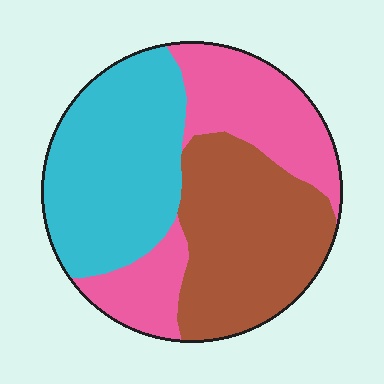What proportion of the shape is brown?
Brown covers around 35% of the shape.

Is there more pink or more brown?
Brown.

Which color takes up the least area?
Pink, at roughly 30%.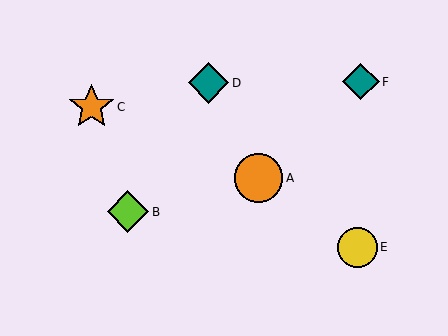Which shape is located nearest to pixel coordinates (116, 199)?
The lime diamond (labeled B) at (128, 212) is nearest to that location.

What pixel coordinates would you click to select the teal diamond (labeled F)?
Click at (361, 82) to select the teal diamond F.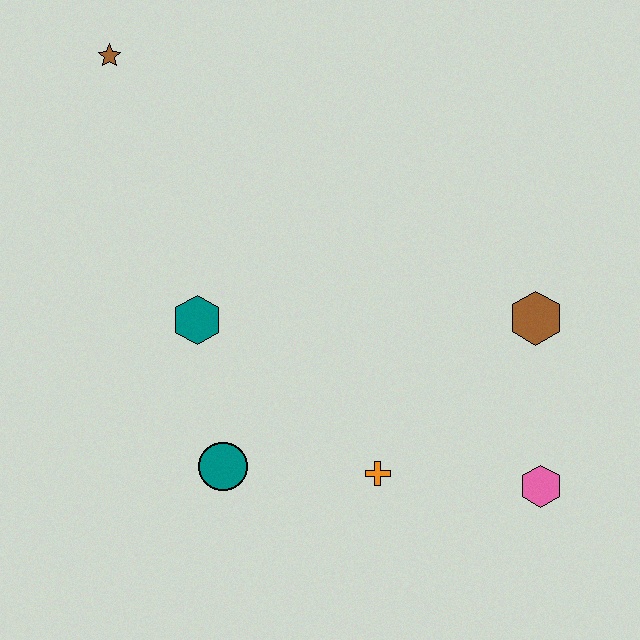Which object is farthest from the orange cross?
The brown star is farthest from the orange cross.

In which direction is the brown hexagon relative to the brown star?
The brown hexagon is to the right of the brown star.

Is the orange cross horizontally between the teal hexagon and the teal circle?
No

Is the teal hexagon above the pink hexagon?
Yes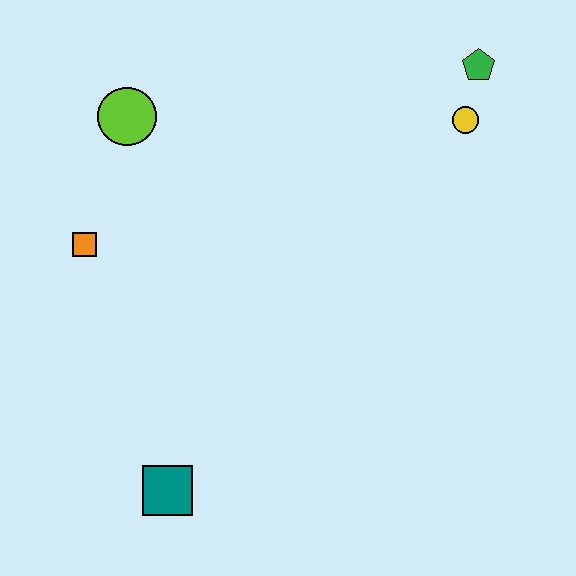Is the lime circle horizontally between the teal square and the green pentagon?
No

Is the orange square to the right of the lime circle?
No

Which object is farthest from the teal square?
The green pentagon is farthest from the teal square.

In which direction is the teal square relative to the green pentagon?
The teal square is below the green pentagon.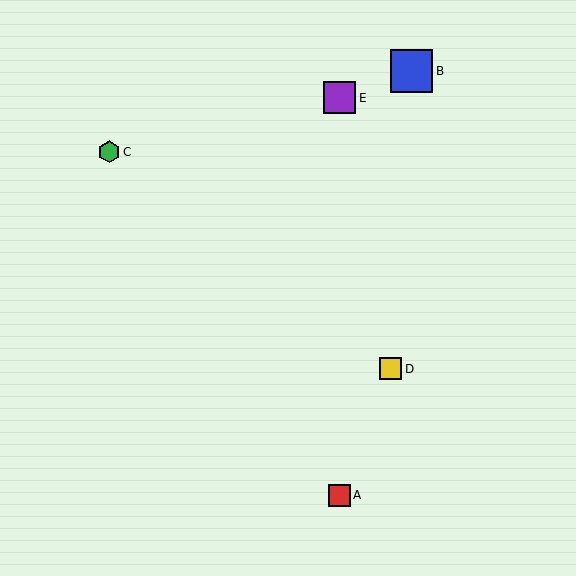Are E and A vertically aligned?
Yes, both are at x≈340.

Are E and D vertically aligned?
No, E is at x≈340 and D is at x≈390.